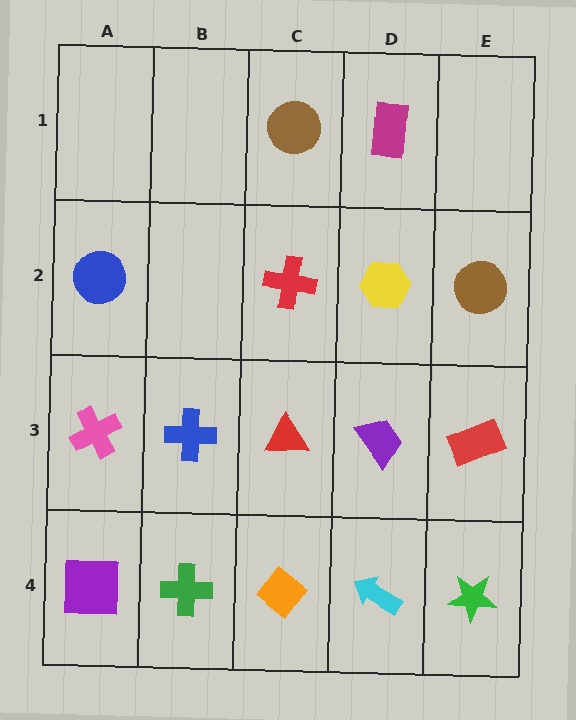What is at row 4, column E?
A green star.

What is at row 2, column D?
A yellow hexagon.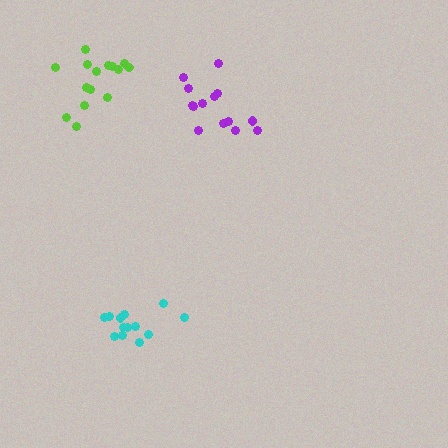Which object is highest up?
The lime cluster is topmost.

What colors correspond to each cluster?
The clusters are colored: purple, lime, cyan.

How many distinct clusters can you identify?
There are 3 distinct clusters.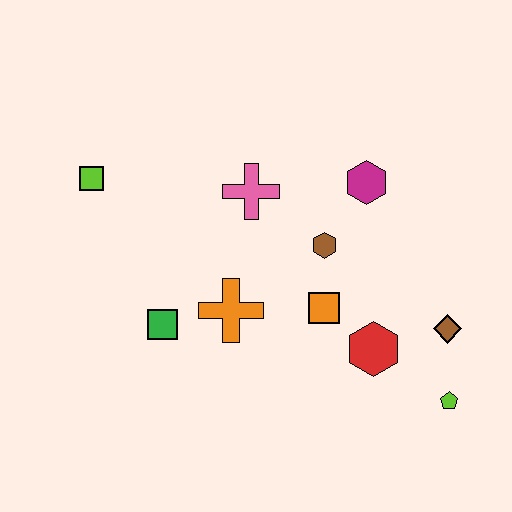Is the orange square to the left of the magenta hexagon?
Yes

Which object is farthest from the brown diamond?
The lime square is farthest from the brown diamond.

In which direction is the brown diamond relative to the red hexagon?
The brown diamond is to the right of the red hexagon.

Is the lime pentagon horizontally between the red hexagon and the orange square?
No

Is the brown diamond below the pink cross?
Yes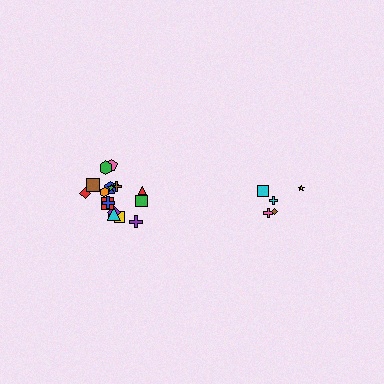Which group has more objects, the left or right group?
The left group.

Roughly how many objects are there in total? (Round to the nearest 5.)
Roughly 25 objects in total.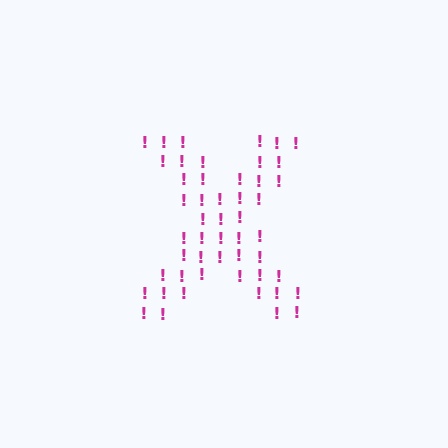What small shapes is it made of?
It is made of small exclamation marks.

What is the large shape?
The large shape is the letter X.